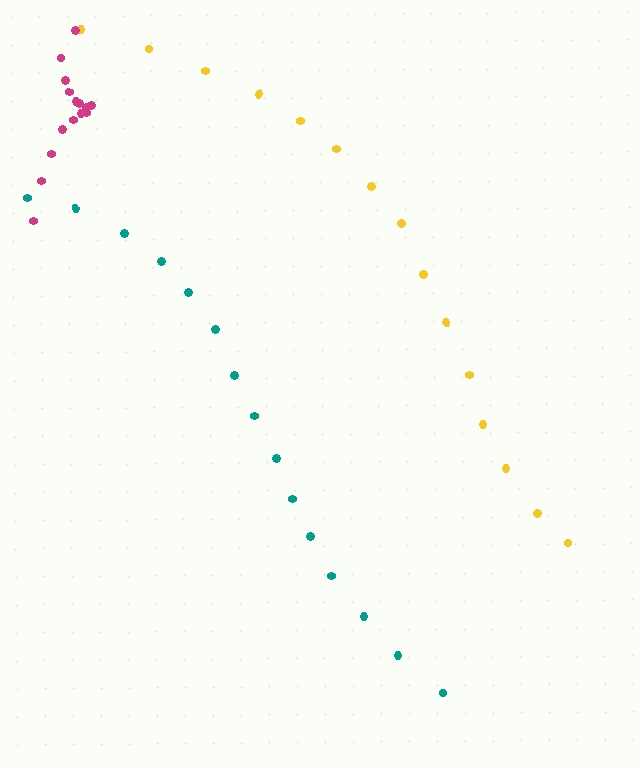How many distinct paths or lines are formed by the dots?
There are 3 distinct paths.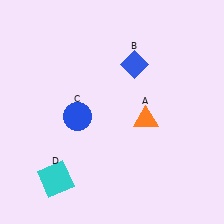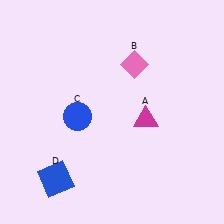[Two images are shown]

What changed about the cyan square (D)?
In Image 1, D is cyan. In Image 2, it changed to blue.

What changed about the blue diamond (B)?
In Image 1, B is blue. In Image 2, it changed to pink.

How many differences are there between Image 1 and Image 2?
There are 3 differences between the two images.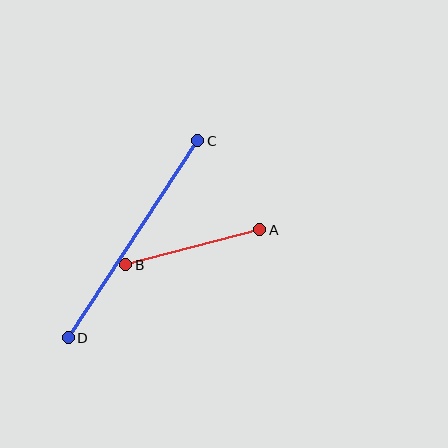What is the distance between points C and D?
The distance is approximately 236 pixels.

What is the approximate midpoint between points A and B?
The midpoint is at approximately (193, 247) pixels.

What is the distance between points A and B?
The distance is approximately 138 pixels.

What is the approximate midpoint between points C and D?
The midpoint is at approximately (133, 239) pixels.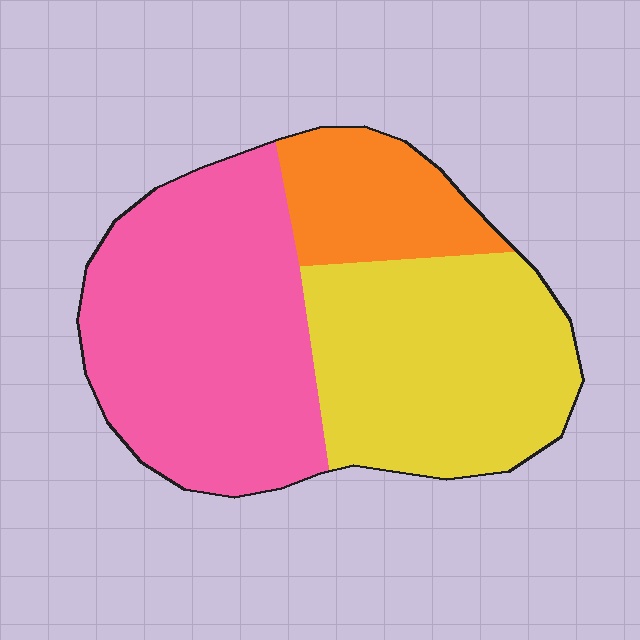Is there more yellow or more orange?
Yellow.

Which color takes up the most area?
Pink, at roughly 45%.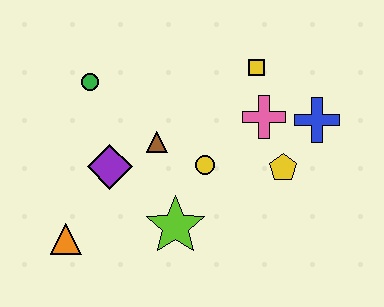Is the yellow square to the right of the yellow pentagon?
No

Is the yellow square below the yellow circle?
No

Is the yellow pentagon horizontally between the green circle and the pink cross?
No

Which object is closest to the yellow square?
The pink cross is closest to the yellow square.